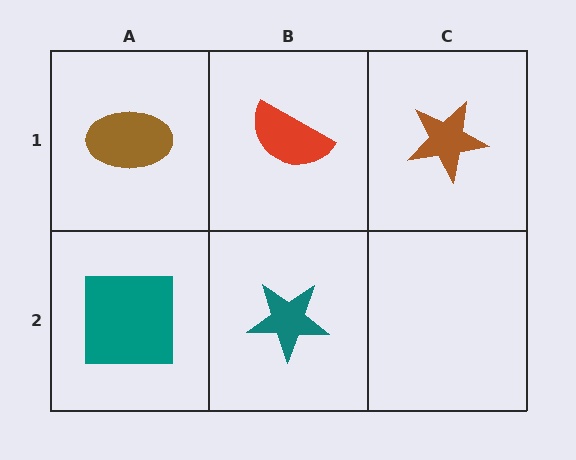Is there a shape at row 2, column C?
No, that cell is empty.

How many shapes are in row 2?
2 shapes.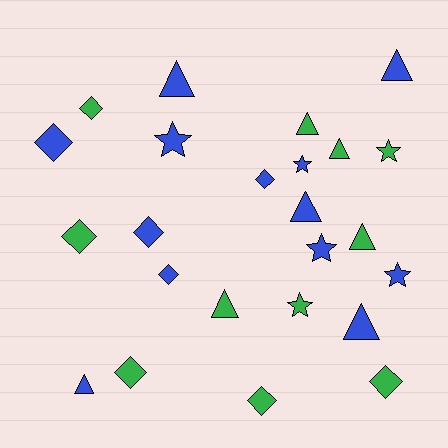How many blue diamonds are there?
There are 4 blue diamonds.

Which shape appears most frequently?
Diamond, with 9 objects.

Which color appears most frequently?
Blue, with 13 objects.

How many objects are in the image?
There are 24 objects.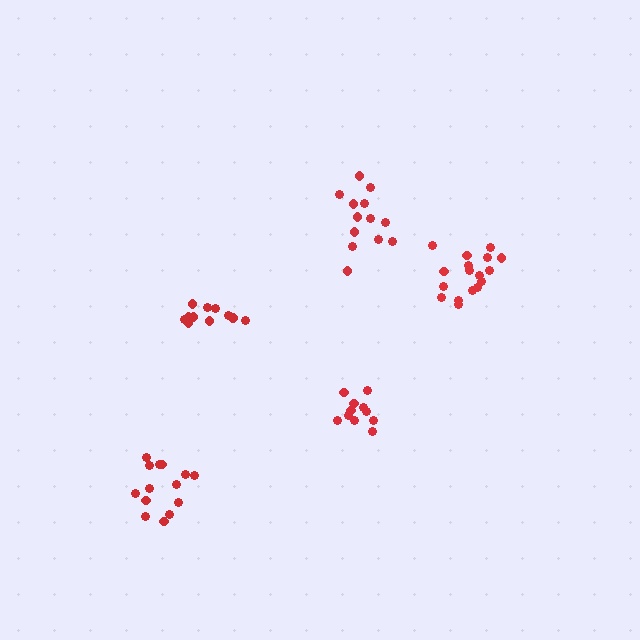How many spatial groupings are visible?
There are 5 spatial groupings.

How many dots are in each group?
Group 1: 13 dots, Group 2: 11 dots, Group 3: 11 dots, Group 4: 17 dots, Group 5: 14 dots (66 total).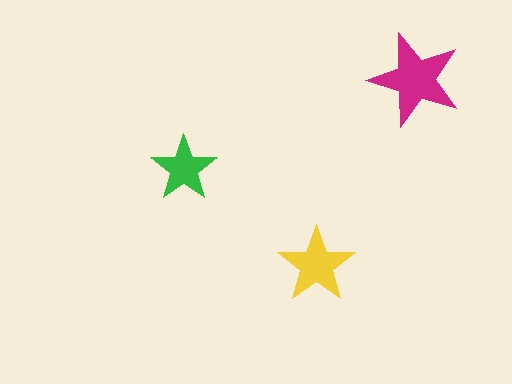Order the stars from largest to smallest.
the magenta one, the yellow one, the green one.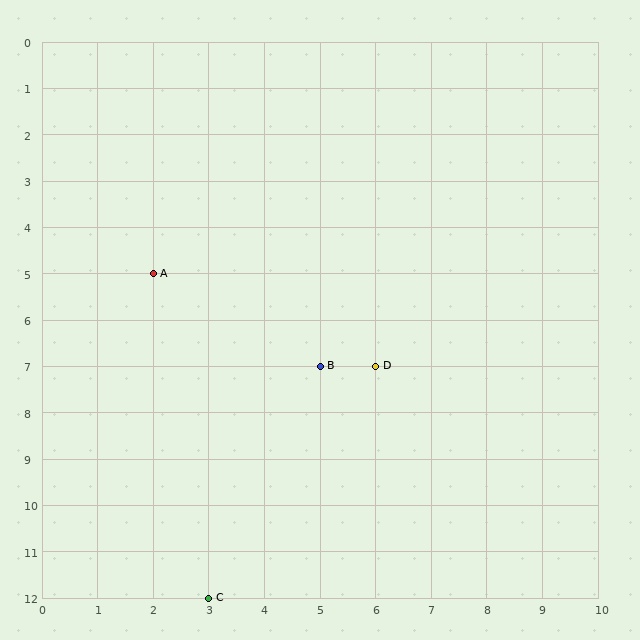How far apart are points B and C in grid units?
Points B and C are 2 columns and 5 rows apart (about 5.4 grid units diagonally).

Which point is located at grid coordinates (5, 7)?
Point B is at (5, 7).